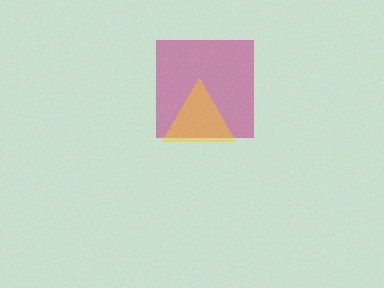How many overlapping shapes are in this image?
There are 2 overlapping shapes in the image.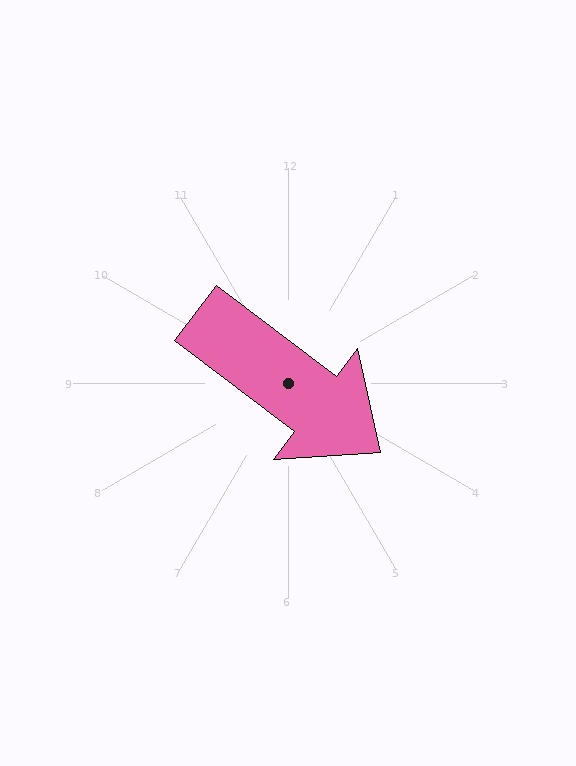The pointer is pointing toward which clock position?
Roughly 4 o'clock.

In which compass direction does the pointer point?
Southeast.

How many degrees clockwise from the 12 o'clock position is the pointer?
Approximately 127 degrees.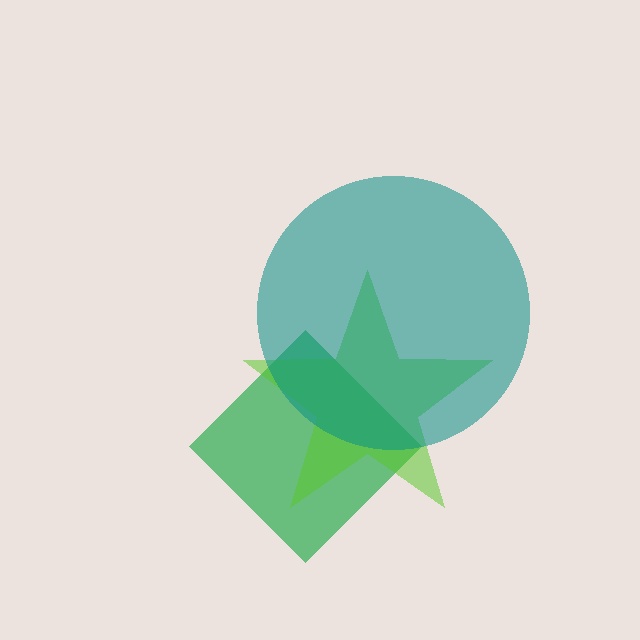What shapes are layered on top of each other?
The layered shapes are: a green diamond, a lime star, a teal circle.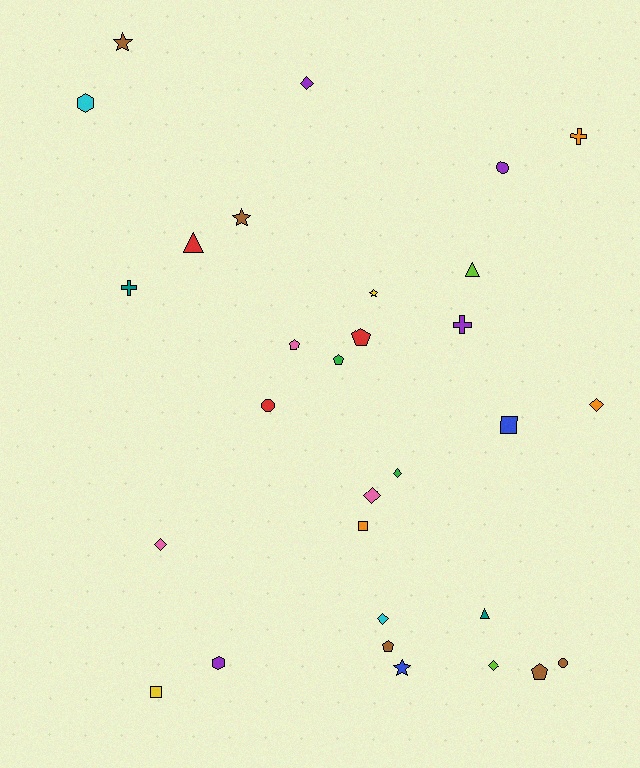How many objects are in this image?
There are 30 objects.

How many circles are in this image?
There are 3 circles.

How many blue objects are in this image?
There are 2 blue objects.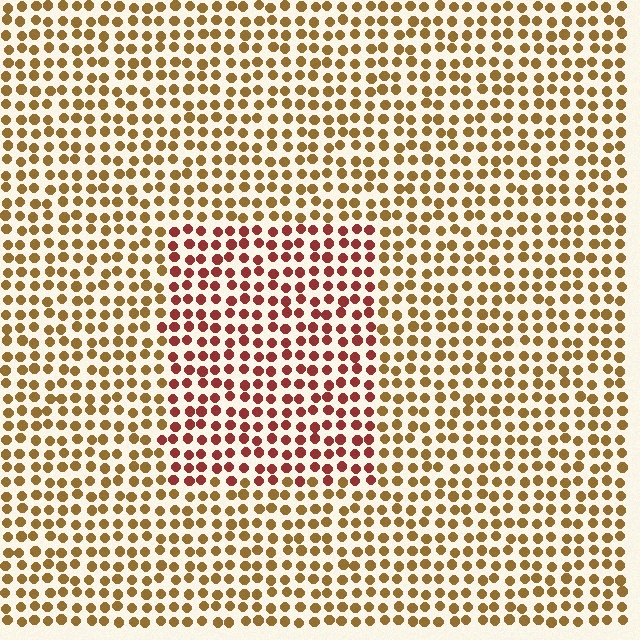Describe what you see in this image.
The image is filled with small brown elements in a uniform arrangement. A rectangle-shaped region is visible where the elements are tinted to a slightly different hue, forming a subtle color boundary.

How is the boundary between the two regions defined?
The boundary is defined purely by a slight shift in hue (about 39 degrees). Spacing, size, and orientation are identical on both sides.